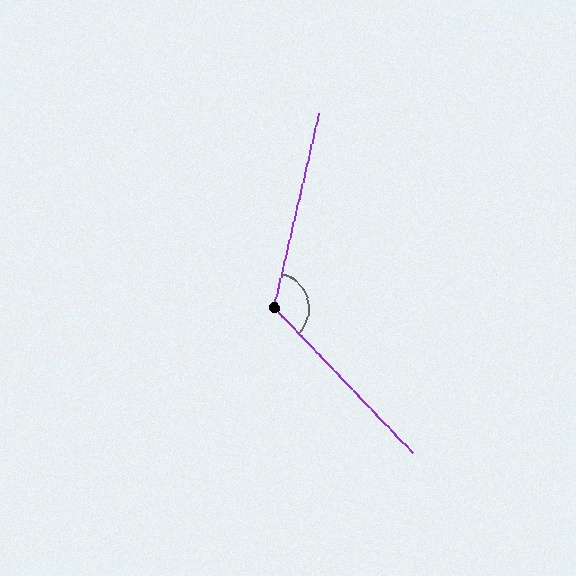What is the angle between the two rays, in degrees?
Approximately 123 degrees.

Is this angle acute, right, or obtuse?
It is obtuse.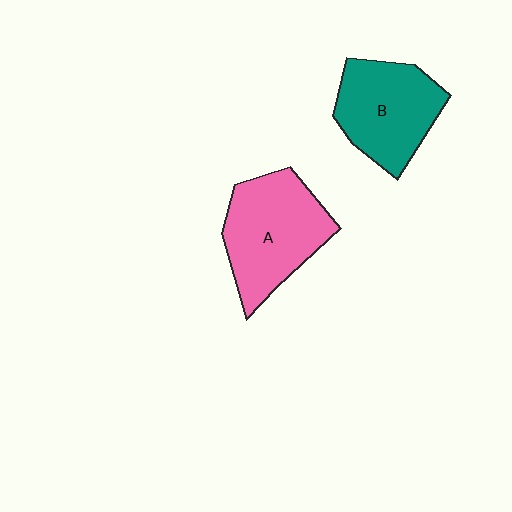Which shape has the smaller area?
Shape B (teal).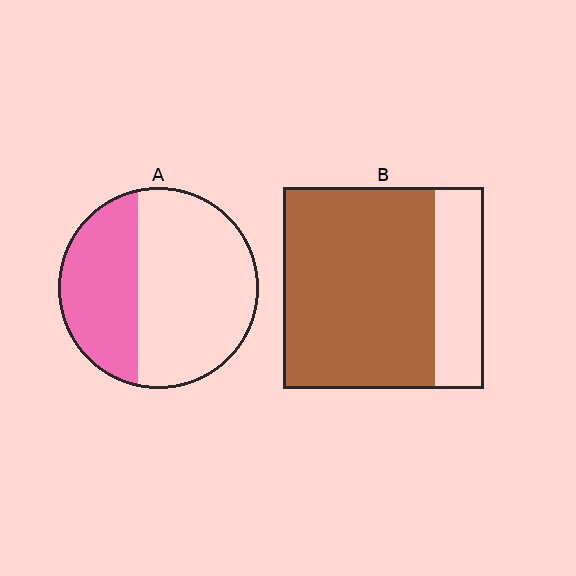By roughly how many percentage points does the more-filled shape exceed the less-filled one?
By roughly 40 percentage points (B over A).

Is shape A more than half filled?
No.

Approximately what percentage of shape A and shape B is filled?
A is approximately 35% and B is approximately 75%.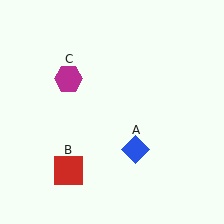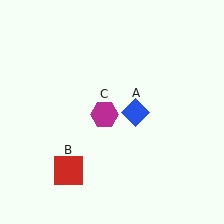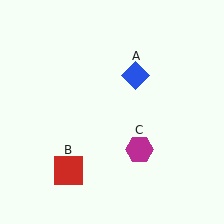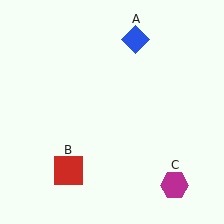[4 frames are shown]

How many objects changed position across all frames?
2 objects changed position: blue diamond (object A), magenta hexagon (object C).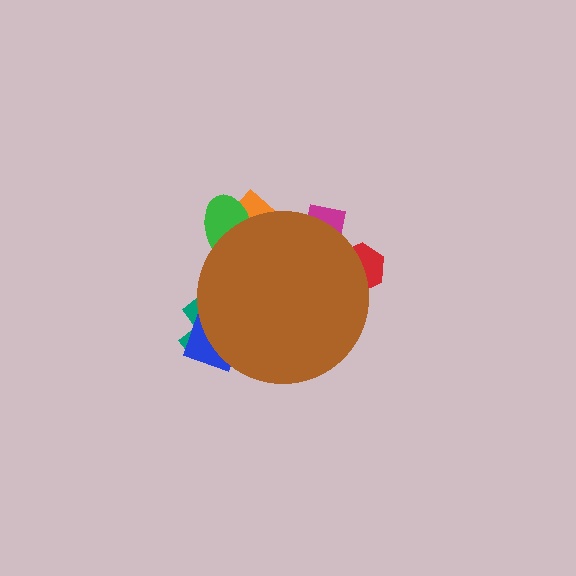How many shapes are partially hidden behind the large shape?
6 shapes are partially hidden.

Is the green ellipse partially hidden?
Yes, the green ellipse is partially hidden behind the brown circle.